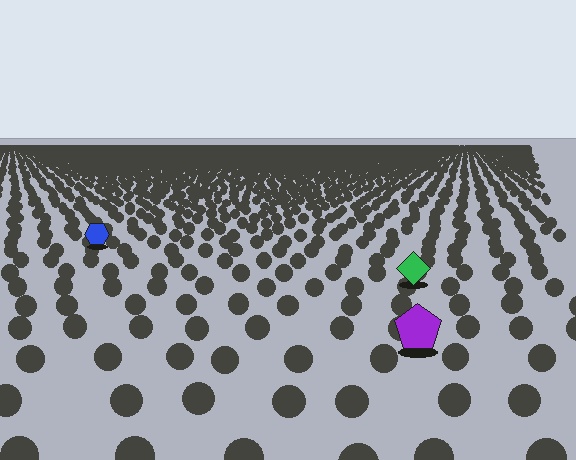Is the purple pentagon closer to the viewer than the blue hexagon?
Yes. The purple pentagon is closer — you can tell from the texture gradient: the ground texture is coarser near it.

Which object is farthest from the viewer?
The blue hexagon is farthest from the viewer. It appears smaller and the ground texture around it is denser.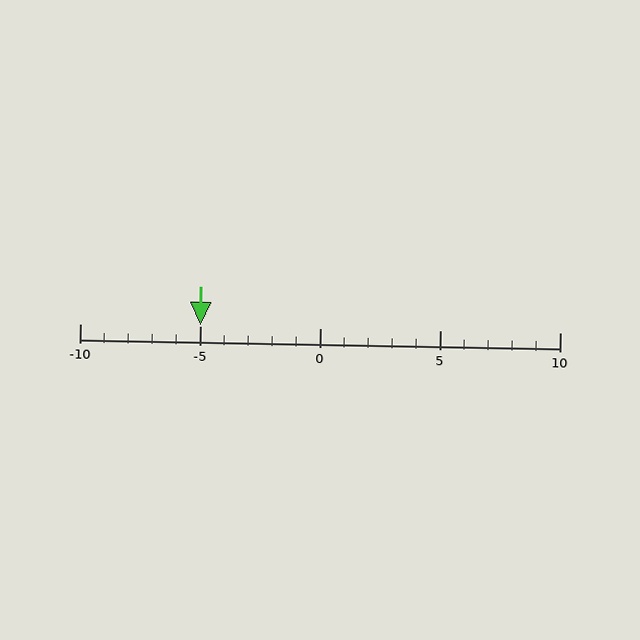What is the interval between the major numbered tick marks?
The major tick marks are spaced 5 units apart.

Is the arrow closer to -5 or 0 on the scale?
The arrow is closer to -5.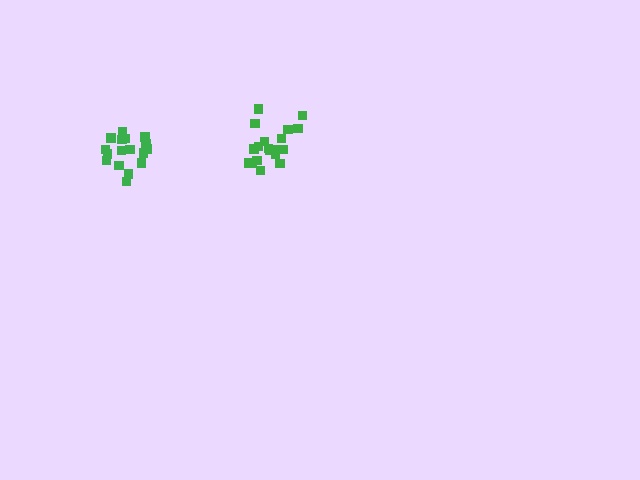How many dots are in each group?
Group 1: 17 dots, Group 2: 20 dots (37 total).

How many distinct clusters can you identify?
There are 2 distinct clusters.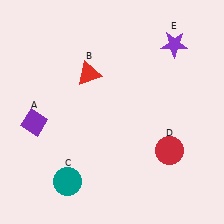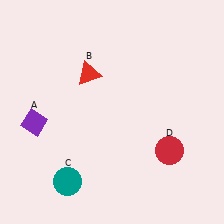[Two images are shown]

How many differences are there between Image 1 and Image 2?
There is 1 difference between the two images.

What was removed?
The purple star (E) was removed in Image 2.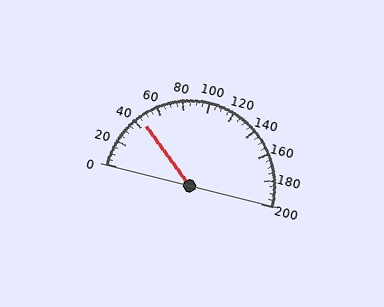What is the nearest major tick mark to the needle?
The nearest major tick mark is 40.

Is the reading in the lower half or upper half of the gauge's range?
The reading is in the lower half of the range (0 to 200).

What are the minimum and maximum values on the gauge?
The gauge ranges from 0 to 200.